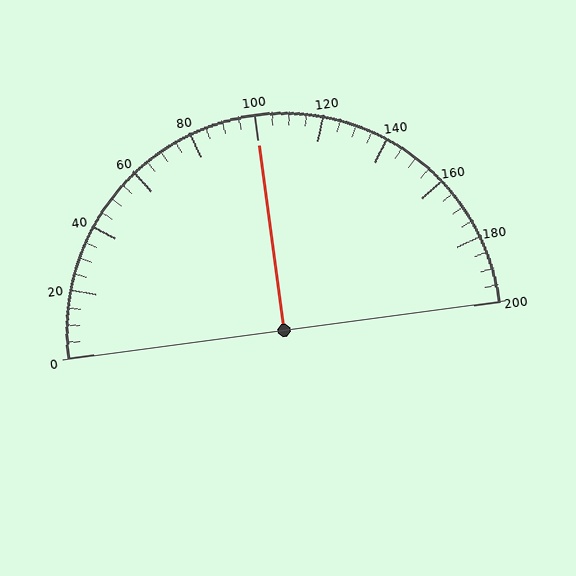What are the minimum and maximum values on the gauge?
The gauge ranges from 0 to 200.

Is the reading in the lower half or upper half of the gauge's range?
The reading is in the upper half of the range (0 to 200).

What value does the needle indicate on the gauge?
The needle indicates approximately 100.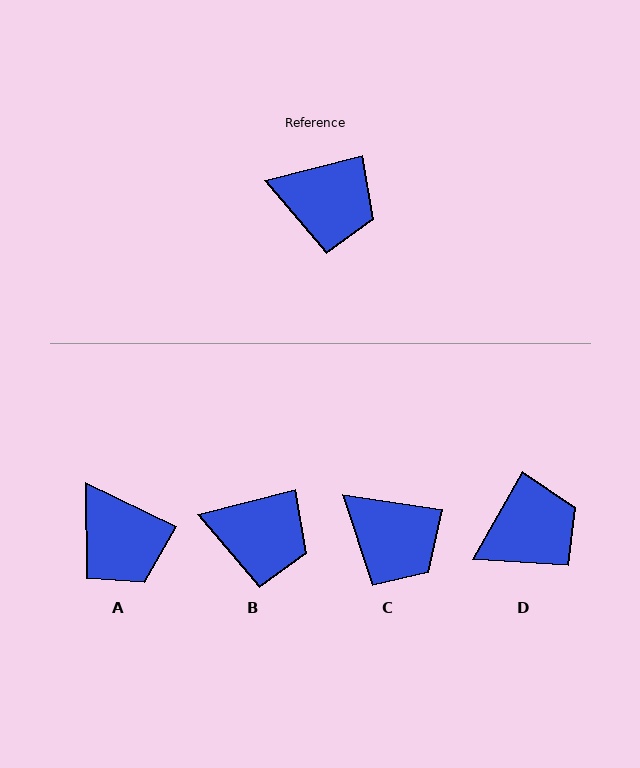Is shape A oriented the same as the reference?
No, it is off by about 40 degrees.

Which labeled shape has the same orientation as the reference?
B.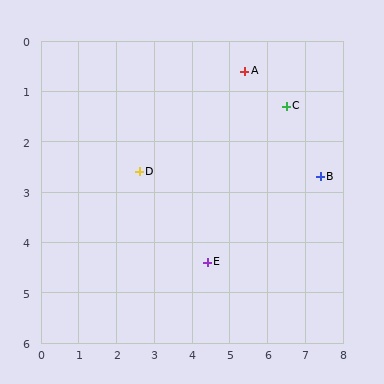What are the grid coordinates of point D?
Point D is at approximately (2.6, 2.6).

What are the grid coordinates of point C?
Point C is at approximately (6.5, 1.3).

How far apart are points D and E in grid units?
Points D and E are about 2.5 grid units apart.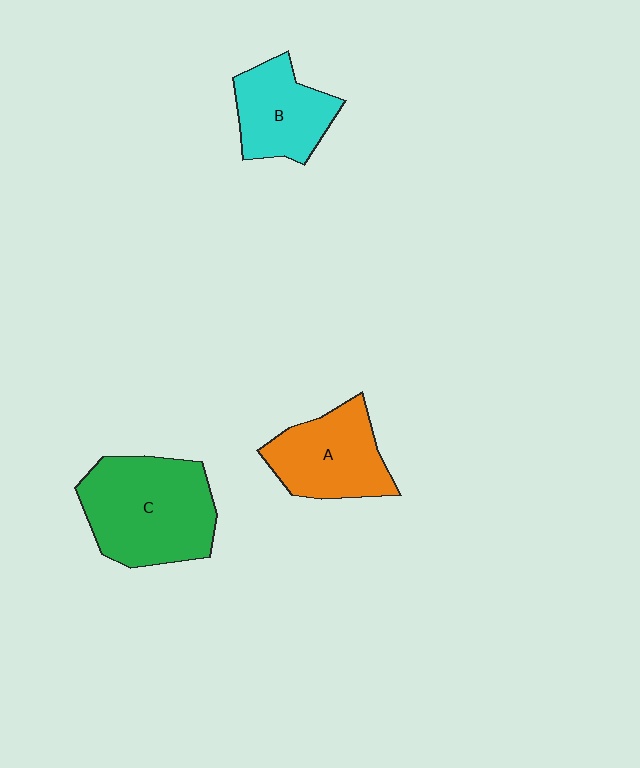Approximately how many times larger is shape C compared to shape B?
Approximately 1.6 times.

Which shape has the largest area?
Shape C (green).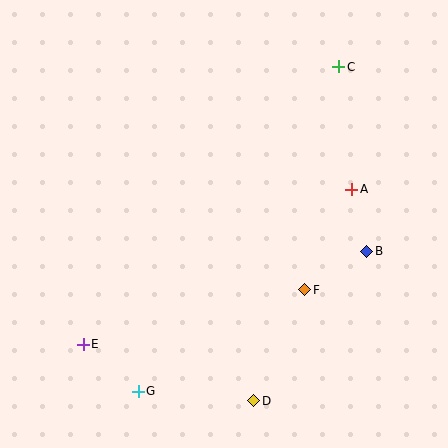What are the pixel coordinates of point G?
Point G is at (138, 391).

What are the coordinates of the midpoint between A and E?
The midpoint between A and E is at (217, 267).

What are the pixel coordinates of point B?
Point B is at (367, 251).